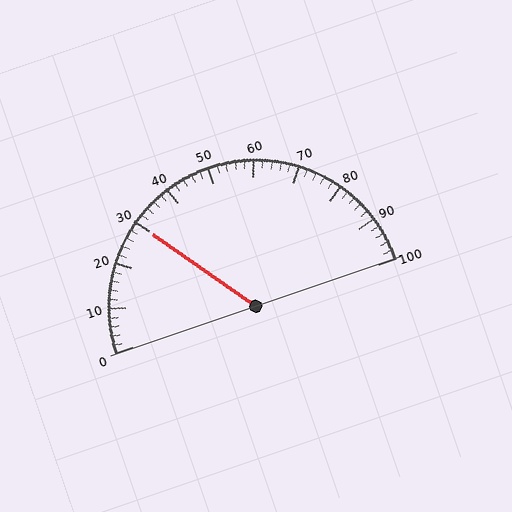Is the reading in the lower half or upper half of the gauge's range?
The reading is in the lower half of the range (0 to 100).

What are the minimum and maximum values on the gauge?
The gauge ranges from 0 to 100.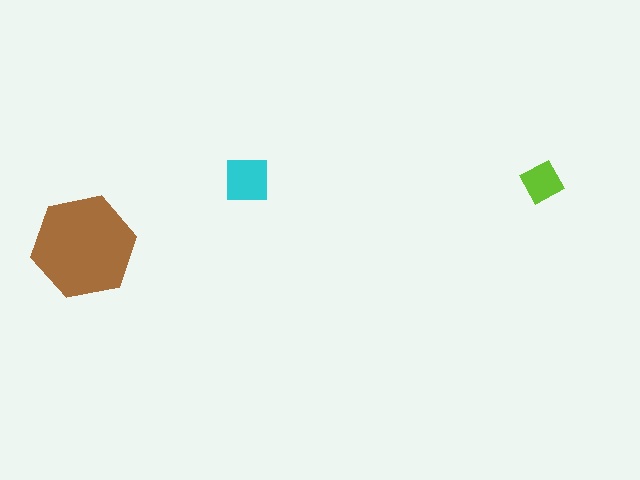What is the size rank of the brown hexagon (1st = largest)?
1st.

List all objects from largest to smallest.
The brown hexagon, the cyan square, the lime diamond.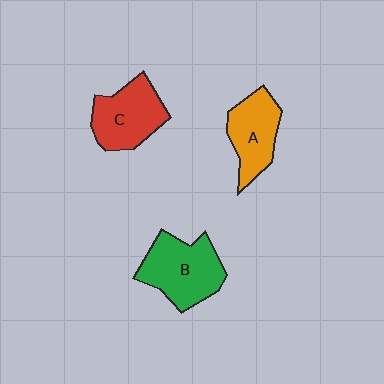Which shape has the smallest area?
Shape A (orange).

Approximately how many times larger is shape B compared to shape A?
Approximately 1.3 times.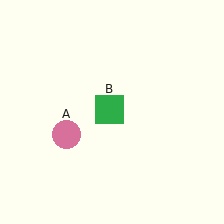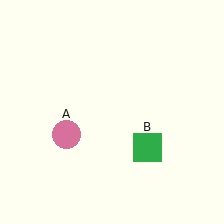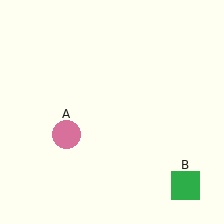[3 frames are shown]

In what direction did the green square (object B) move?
The green square (object B) moved down and to the right.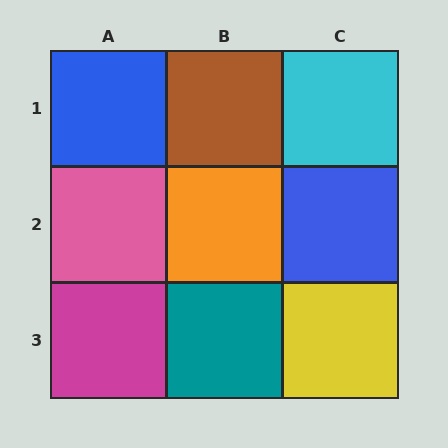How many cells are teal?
1 cell is teal.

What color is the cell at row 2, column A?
Pink.